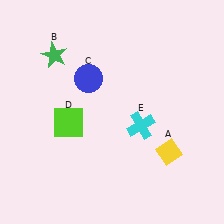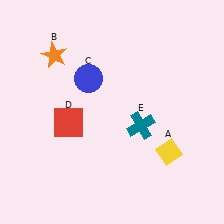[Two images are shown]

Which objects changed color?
B changed from green to orange. D changed from lime to red. E changed from cyan to teal.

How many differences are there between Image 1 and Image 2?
There are 3 differences between the two images.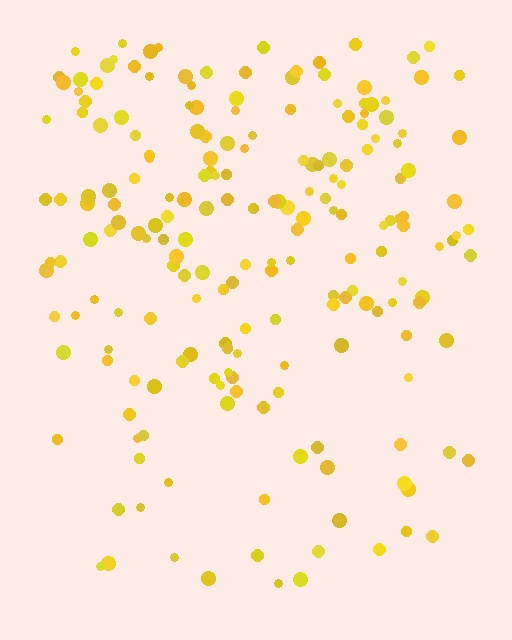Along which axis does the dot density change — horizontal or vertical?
Vertical.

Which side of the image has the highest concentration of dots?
The top.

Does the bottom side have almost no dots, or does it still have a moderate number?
Still a moderate number, just noticeably fewer than the top.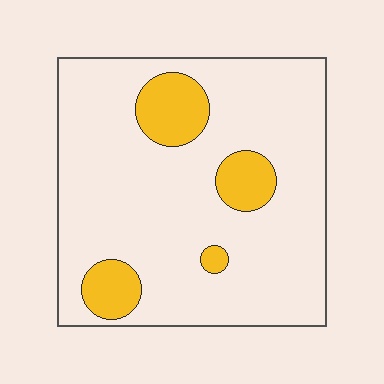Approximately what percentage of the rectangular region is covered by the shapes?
Approximately 15%.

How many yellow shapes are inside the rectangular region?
4.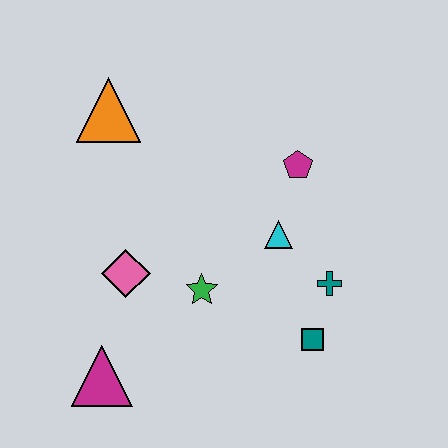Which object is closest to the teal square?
The teal cross is closest to the teal square.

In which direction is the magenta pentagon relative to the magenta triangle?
The magenta pentagon is above the magenta triangle.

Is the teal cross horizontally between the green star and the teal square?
No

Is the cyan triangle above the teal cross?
Yes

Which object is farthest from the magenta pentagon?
The magenta triangle is farthest from the magenta pentagon.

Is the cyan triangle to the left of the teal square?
Yes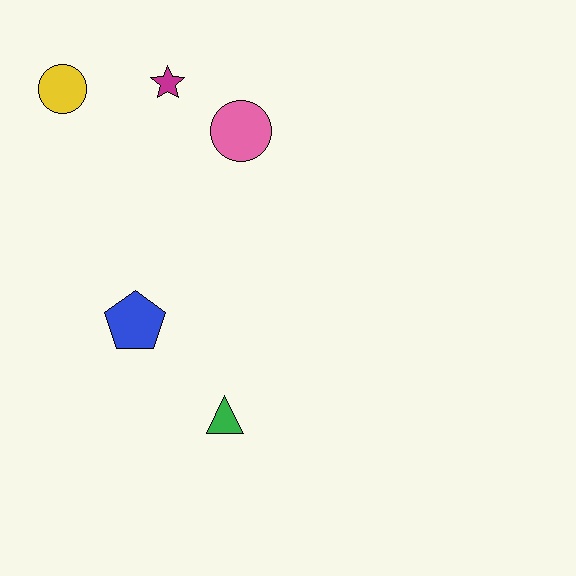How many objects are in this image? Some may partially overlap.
There are 5 objects.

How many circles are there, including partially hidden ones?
There are 2 circles.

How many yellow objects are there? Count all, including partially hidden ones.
There is 1 yellow object.